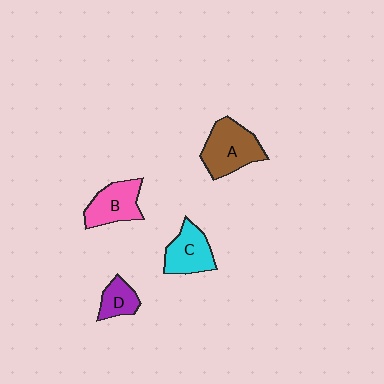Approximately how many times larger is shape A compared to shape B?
Approximately 1.3 times.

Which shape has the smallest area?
Shape D (purple).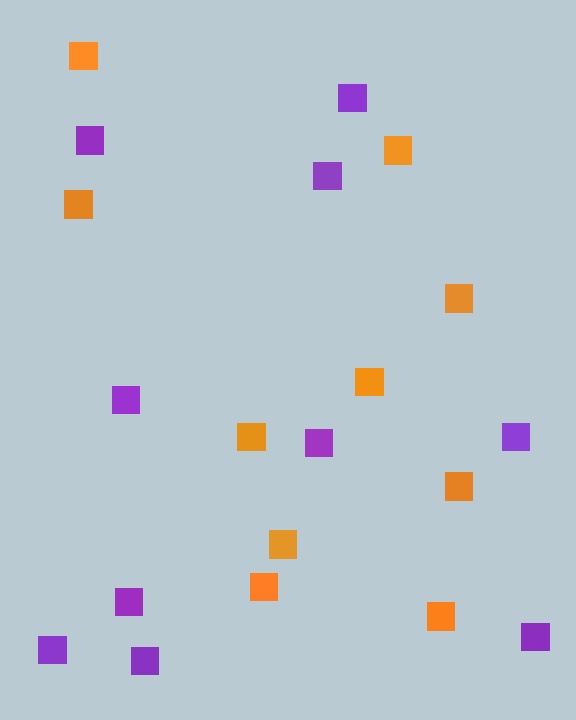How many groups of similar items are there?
There are 2 groups: one group of purple squares (10) and one group of orange squares (10).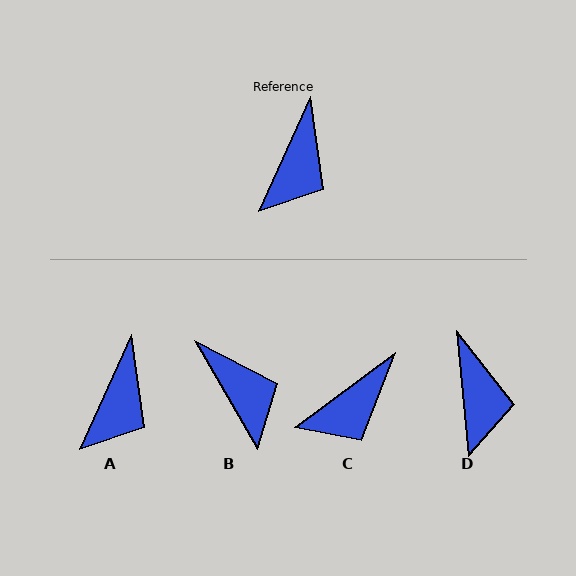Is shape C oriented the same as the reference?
No, it is off by about 29 degrees.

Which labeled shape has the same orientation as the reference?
A.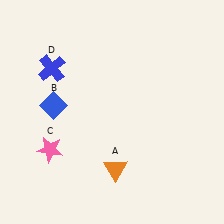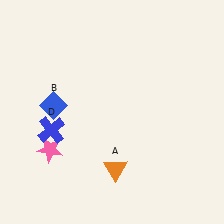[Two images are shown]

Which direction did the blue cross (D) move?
The blue cross (D) moved down.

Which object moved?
The blue cross (D) moved down.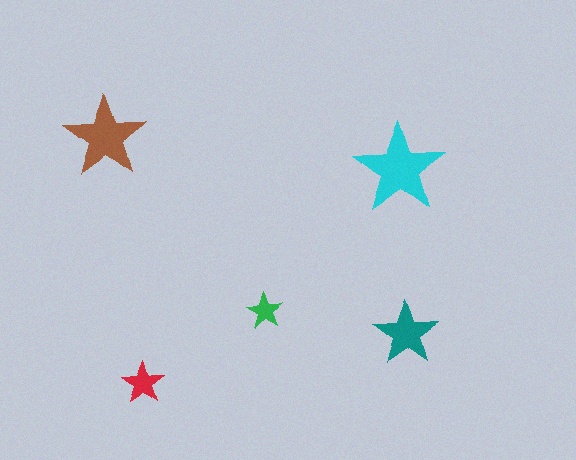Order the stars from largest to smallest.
the cyan one, the brown one, the teal one, the red one, the green one.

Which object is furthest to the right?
The cyan star is rightmost.